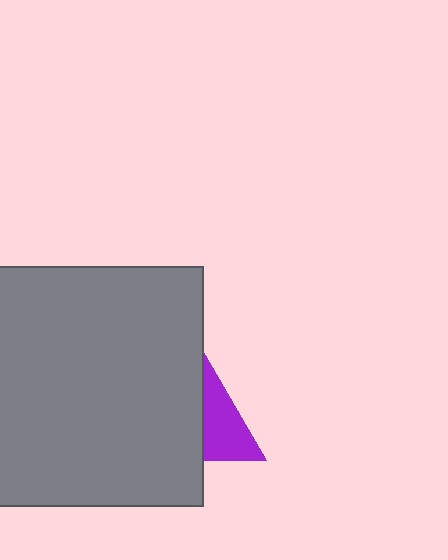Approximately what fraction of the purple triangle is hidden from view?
Roughly 57% of the purple triangle is hidden behind the gray square.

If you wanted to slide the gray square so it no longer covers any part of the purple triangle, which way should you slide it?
Slide it left — that is the most direct way to separate the two shapes.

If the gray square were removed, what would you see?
You would see the complete purple triangle.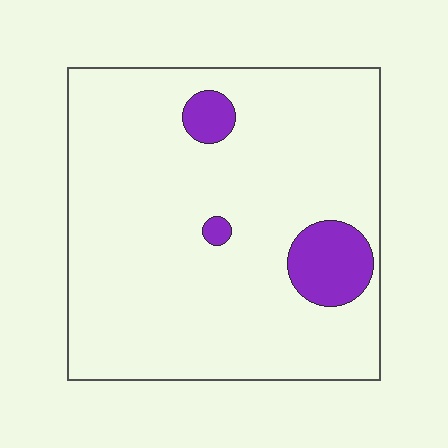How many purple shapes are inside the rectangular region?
3.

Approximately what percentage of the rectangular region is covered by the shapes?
Approximately 10%.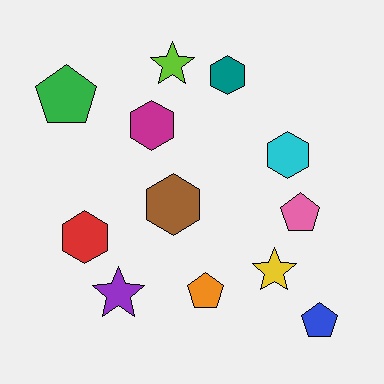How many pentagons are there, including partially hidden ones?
There are 4 pentagons.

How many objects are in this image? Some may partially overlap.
There are 12 objects.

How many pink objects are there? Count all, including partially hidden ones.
There is 1 pink object.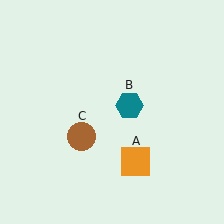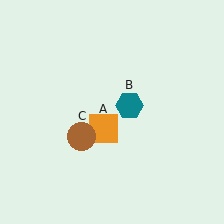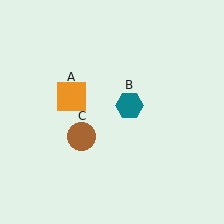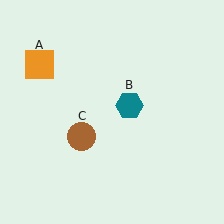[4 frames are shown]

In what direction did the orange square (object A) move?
The orange square (object A) moved up and to the left.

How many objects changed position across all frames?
1 object changed position: orange square (object A).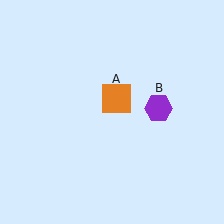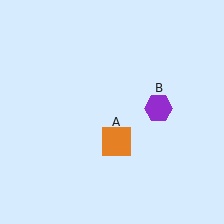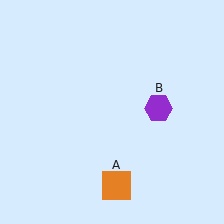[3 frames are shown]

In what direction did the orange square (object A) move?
The orange square (object A) moved down.